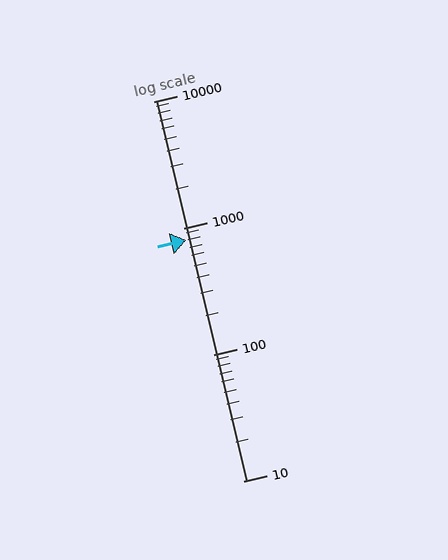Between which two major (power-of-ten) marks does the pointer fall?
The pointer is between 100 and 1000.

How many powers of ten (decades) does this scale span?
The scale spans 3 decades, from 10 to 10000.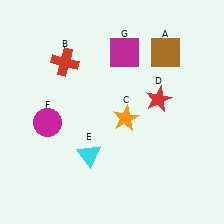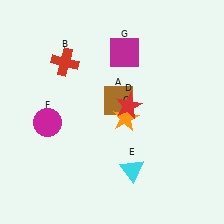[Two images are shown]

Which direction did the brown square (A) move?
The brown square (A) moved down.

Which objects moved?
The objects that moved are: the brown square (A), the red star (D), the cyan triangle (E).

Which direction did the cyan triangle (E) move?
The cyan triangle (E) moved right.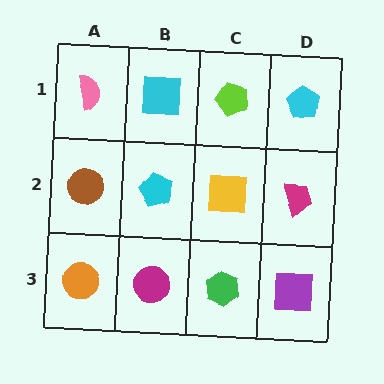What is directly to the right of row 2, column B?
A yellow square.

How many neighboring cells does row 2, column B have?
4.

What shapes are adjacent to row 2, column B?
A cyan square (row 1, column B), a magenta circle (row 3, column B), a brown circle (row 2, column A), a yellow square (row 2, column C).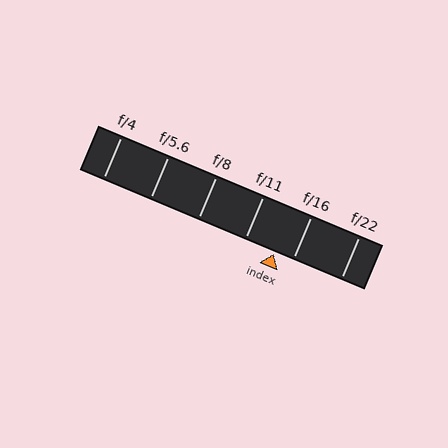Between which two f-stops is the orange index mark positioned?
The index mark is between f/11 and f/16.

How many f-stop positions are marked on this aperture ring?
There are 6 f-stop positions marked.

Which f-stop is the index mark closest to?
The index mark is closest to f/16.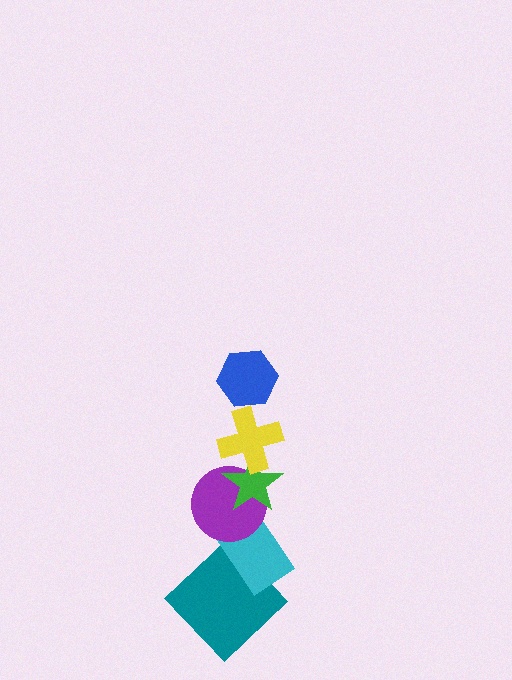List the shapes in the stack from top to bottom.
From top to bottom: the blue hexagon, the yellow cross, the green star, the purple circle, the cyan rectangle, the teal diamond.